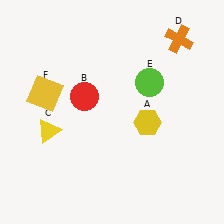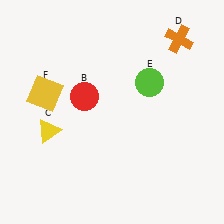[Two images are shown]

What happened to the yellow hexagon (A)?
The yellow hexagon (A) was removed in Image 2. It was in the bottom-right area of Image 1.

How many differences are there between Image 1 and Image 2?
There is 1 difference between the two images.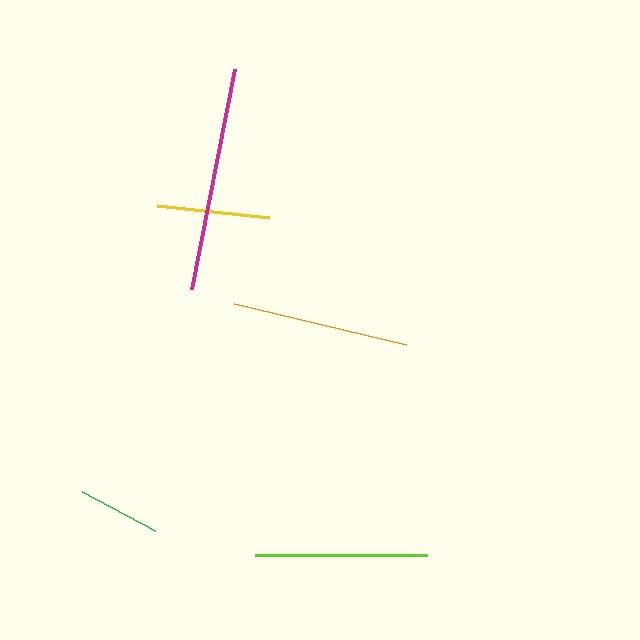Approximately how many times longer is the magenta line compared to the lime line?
The magenta line is approximately 1.3 times the length of the lime line.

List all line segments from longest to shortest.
From longest to shortest: magenta, orange, lime, yellow, green.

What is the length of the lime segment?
The lime segment is approximately 172 pixels long.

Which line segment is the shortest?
The green line is the shortest at approximately 83 pixels.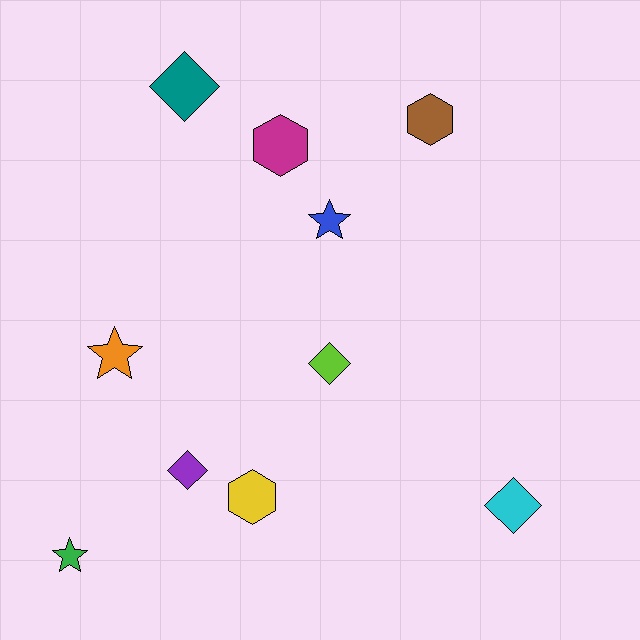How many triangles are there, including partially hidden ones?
There are no triangles.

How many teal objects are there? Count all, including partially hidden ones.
There is 1 teal object.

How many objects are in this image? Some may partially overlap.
There are 10 objects.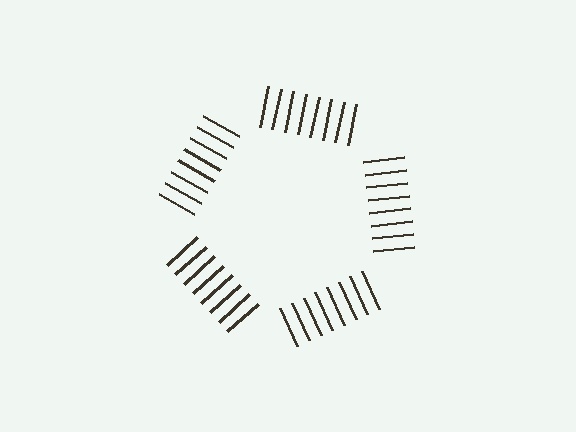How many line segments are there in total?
40 — 8 along each of the 5 edges.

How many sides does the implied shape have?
5 sides — the line-ends trace a pentagon.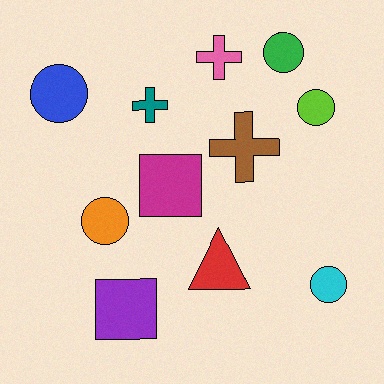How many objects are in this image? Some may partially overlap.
There are 11 objects.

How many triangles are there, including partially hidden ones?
There is 1 triangle.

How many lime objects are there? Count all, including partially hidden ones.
There is 1 lime object.